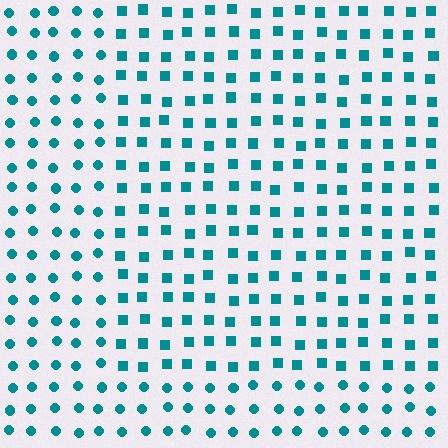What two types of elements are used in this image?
The image uses squares inside the rectangle region and circles outside it.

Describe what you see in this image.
The image is filled with small teal elements arranged in a uniform grid. A rectangle-shaped region contains squares, while the surrounding area contains circles. The boundary is defined purely by the change in element shape.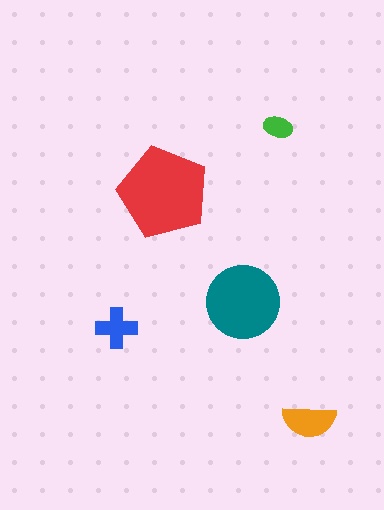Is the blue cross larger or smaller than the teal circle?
Smaller.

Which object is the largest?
The red pentagon.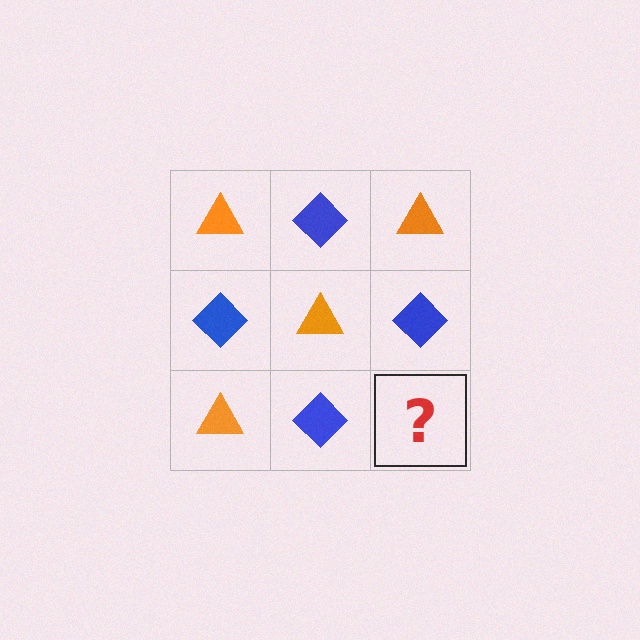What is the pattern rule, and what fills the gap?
The rule is that it alternates orange triangle and blue diamond in a checkerboard pattern. The gap should be filled with an orange triangle.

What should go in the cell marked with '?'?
The missing cell should contain an orange triangle.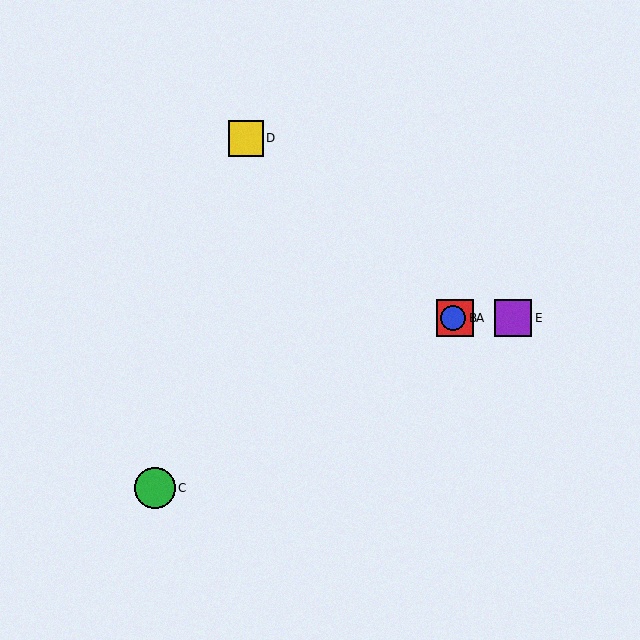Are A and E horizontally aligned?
Yes, both are at y≈318.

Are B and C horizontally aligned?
No, B is at y≈318 and C is at y≈488.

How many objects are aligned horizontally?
3 objects (A, B, E) are aligned horizontally.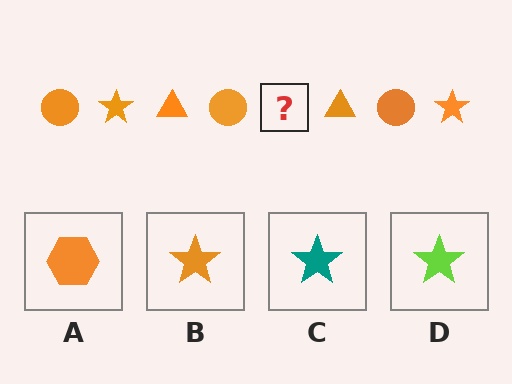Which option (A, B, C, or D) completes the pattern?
B.